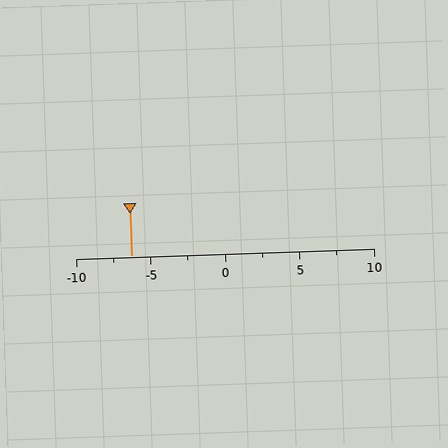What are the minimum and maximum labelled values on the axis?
The axis runs from -10 to 10.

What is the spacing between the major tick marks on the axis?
The major ticks are spaced 5 apart.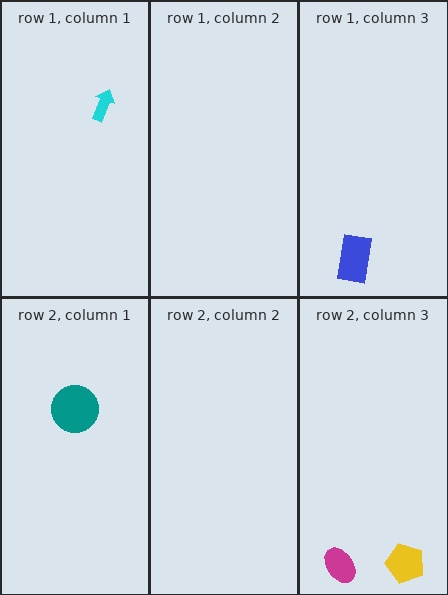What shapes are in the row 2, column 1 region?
The teal circle.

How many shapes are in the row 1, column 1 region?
1.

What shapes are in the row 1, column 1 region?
The cyan arrow.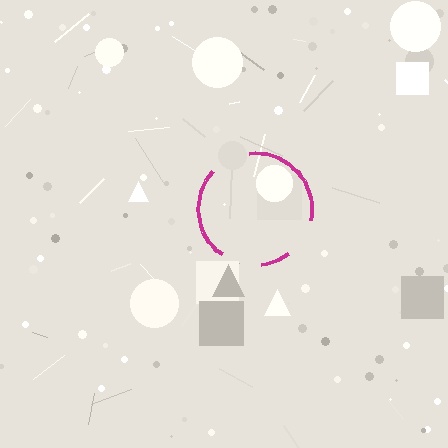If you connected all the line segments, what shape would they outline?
They would outline a circle.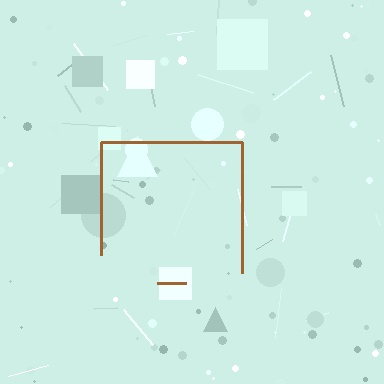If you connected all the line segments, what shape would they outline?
They would outline a square.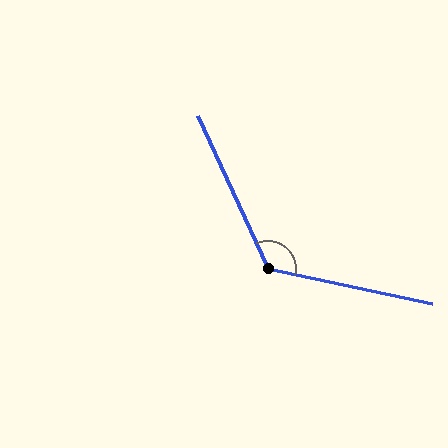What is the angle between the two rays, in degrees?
Approximately 127 degrees.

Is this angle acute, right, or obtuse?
It is obtuse.